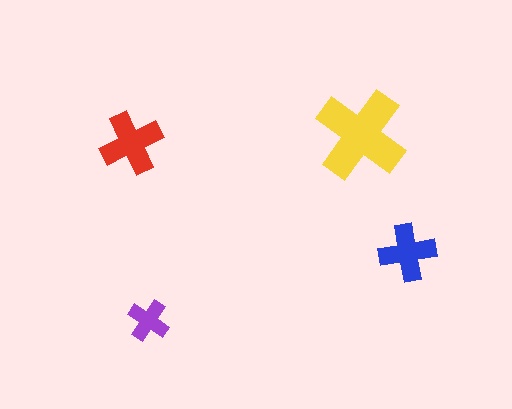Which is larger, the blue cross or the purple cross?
The blue one.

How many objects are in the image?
There are 4 objects in the image.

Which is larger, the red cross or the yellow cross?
The yellow one.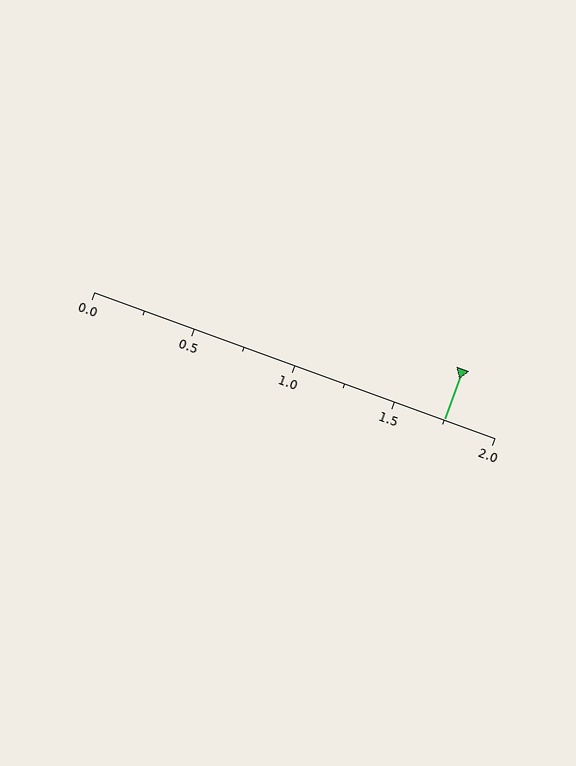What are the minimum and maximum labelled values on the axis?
The axis runs from 0.0 to 2.0.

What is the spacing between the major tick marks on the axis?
The major ticks are spaced 0.5 apart.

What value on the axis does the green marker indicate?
The marker indicates approximately 1.75.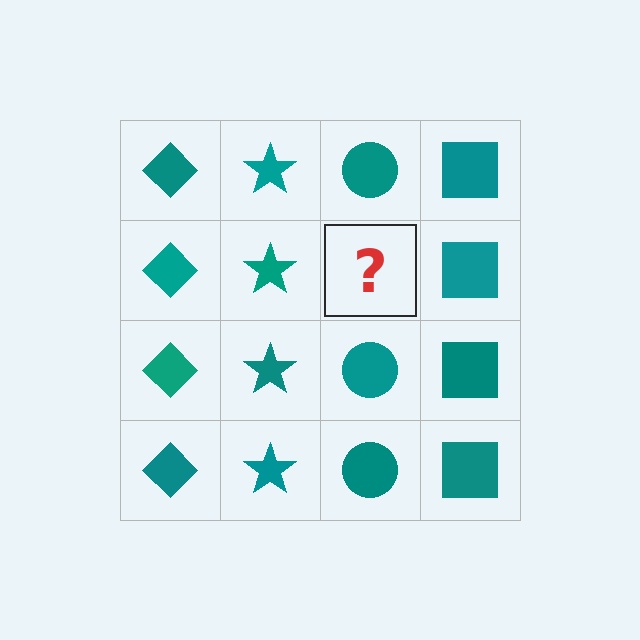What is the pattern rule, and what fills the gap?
The rule is that each column has a consistent shape. The gap should be filled with a teal circle.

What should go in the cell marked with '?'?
The missing cell should contain a teal circle.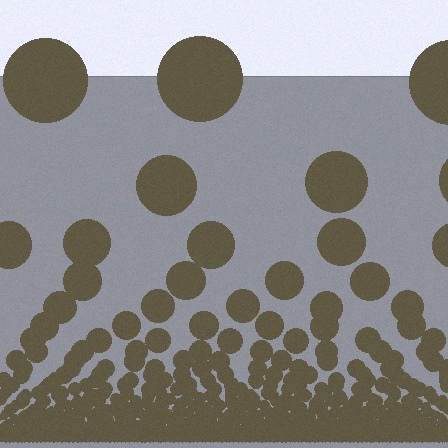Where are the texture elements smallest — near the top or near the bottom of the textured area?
Near the bottom.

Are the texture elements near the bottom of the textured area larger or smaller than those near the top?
Smaller. The gradient is inverted — elements near the bottom are smaller and denser.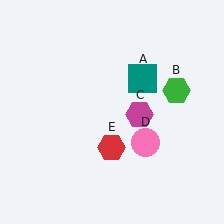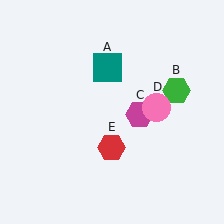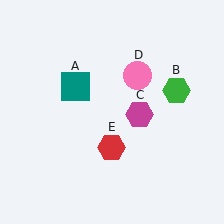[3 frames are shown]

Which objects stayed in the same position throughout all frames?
Green hexagon (object B) and magenta hexagon (object C) and red hexagon (object E) remained stationary.